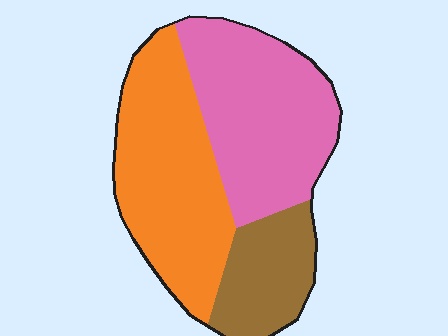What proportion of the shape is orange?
Orange takes up about two fifths (2/5) of the shape.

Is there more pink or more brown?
Pink.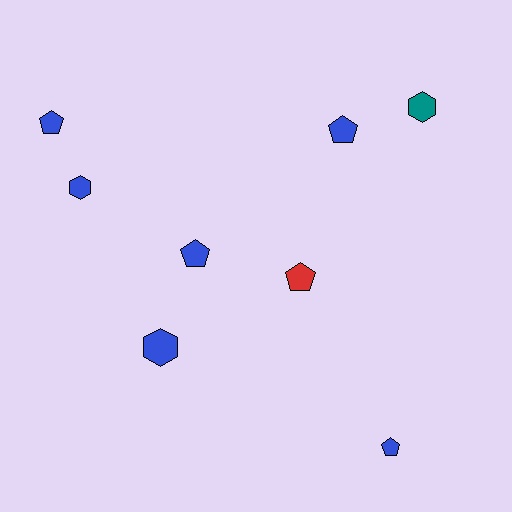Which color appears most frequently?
Blue, with 6 objects.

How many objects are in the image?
There are 8 objects.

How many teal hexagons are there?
There is 1 teal hexagon.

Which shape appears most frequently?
Pentagon, with 5 objects.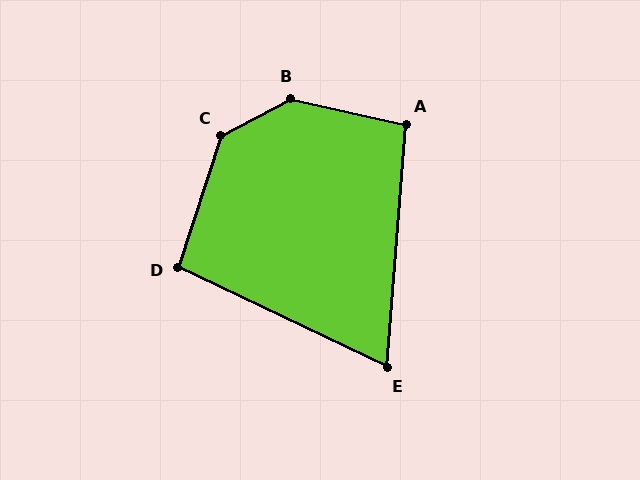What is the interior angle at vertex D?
Approximately 98 degrees (obtuse).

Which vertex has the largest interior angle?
B, at approximately 140 degrees.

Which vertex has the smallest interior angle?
E, at approximately 69 degrees.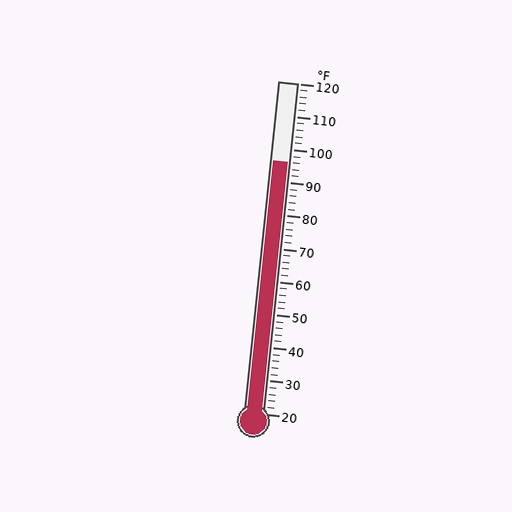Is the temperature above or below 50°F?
The temperature is above 50°F.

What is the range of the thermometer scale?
The thermometer scale ranges from 20°F to 120°F.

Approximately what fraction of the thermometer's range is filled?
The thermometer is filled to approximately 75% of its range.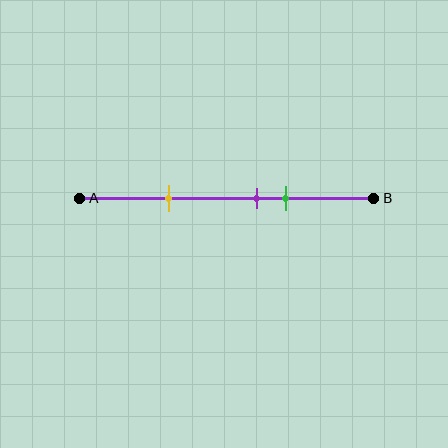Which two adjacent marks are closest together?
The purple and green marks are the closest adjacent pair.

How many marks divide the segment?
There are 3 marks dividing the segment.